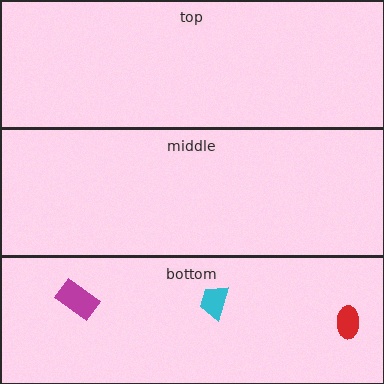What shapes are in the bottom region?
The magenta rectangle, the red ellipse, the cyan trapezoid.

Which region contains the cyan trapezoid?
The bottom region.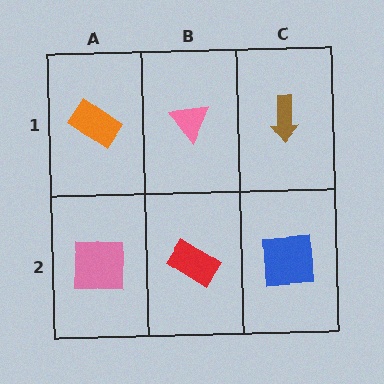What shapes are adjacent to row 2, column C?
A brown arrow (row 1, column C), a red rectangle (row 2, column B).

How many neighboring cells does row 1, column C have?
2.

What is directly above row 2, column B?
A pink triangle.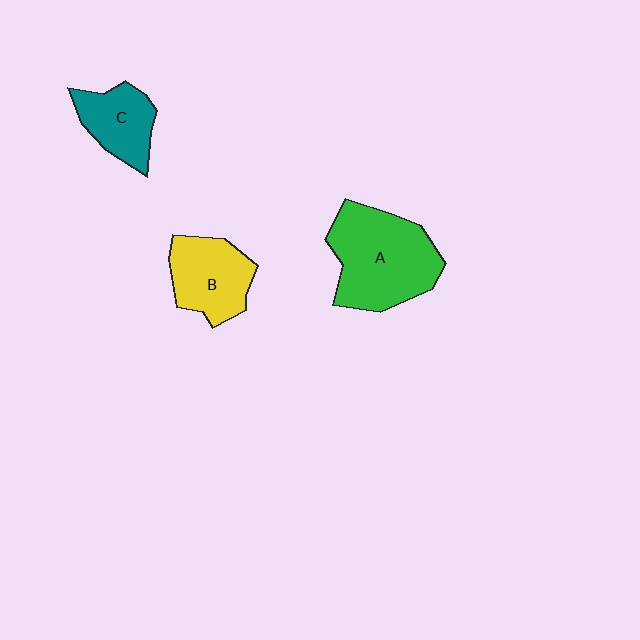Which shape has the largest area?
Shape A (green).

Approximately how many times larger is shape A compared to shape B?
Approximately 1.6 times.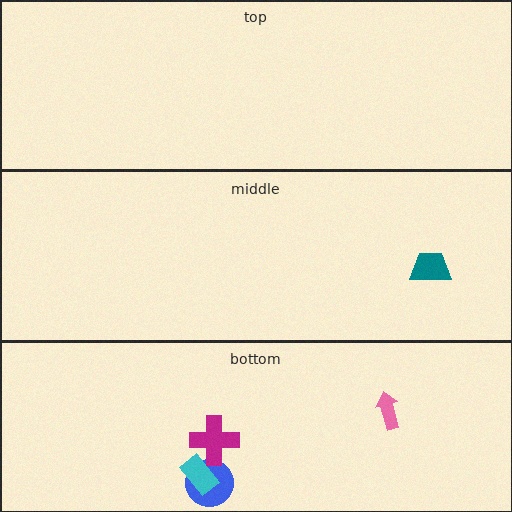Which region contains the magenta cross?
The bottom region.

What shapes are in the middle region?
The teal trapezoid.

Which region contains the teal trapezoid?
The middle region.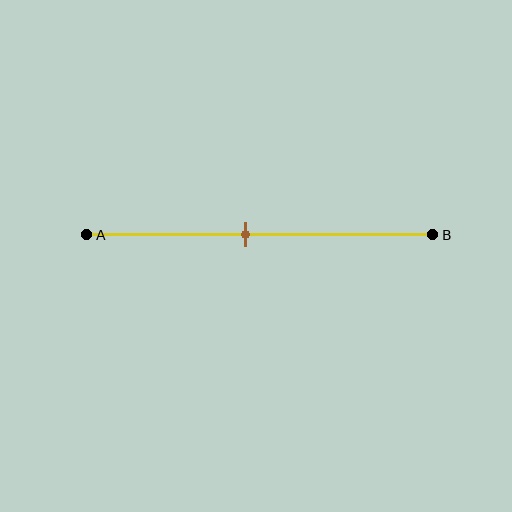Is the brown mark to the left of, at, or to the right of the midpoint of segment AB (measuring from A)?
The brown mark is to the left of the midpoint of segment AB.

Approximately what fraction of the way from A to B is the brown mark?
The brown mark is approximately 45% of the way from A to B.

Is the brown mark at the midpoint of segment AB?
No, the mark is at about 45% from A, not at the 50% midpoint.